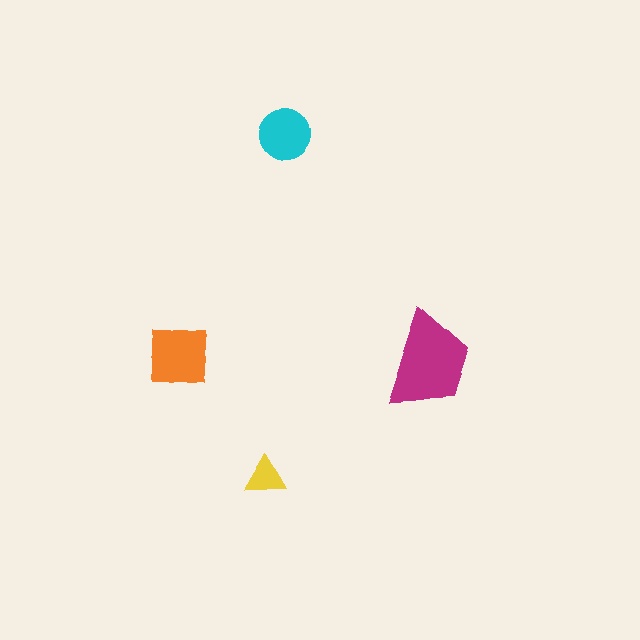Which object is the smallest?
The yellow triangle.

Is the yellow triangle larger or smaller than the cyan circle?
Smaller.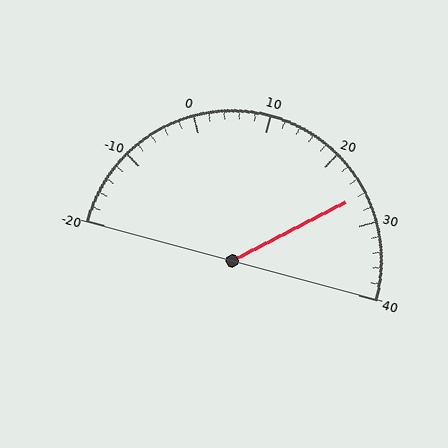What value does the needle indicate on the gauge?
The needle indicates approximately 26.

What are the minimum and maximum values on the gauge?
The gauge ranges from -20 to 40.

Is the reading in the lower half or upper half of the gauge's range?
The reading is in the upper half of the range (-20 to 40).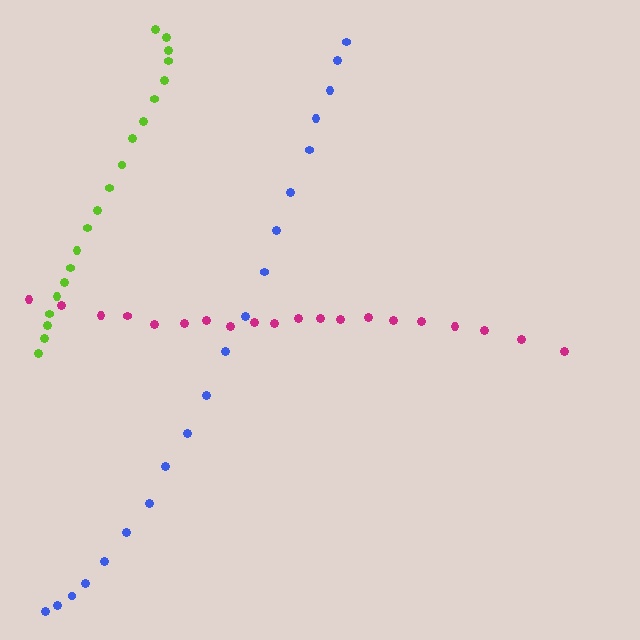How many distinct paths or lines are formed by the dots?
There are 3 distinct paths.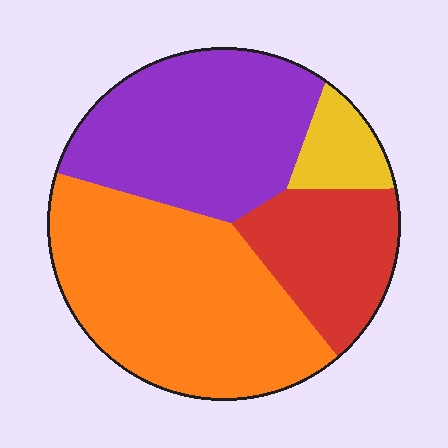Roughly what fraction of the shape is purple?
Purple covers roughly 35% of the shape.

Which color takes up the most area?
Orange, at roughly 40%.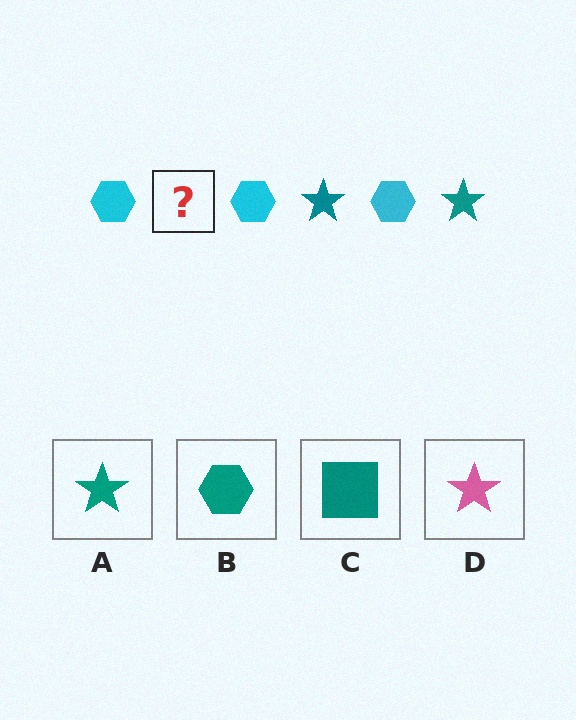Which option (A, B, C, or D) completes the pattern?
A.